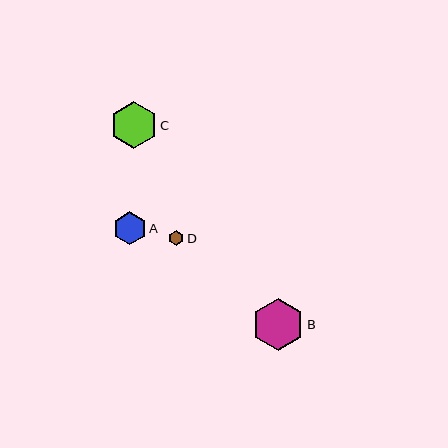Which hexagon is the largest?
Hexagon B is the largest with a size of approximately 52 pixels.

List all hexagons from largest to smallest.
From largest to smallest: B, C, A, D.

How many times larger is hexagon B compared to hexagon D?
Hexagon B is approximately 3.4 times the size of hexagon D.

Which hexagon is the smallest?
Hexagon D is the smallest with a size of approximately 15 pixels.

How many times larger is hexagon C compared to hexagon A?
Hexagon C is approximately 1.4 times the size of hexagon A.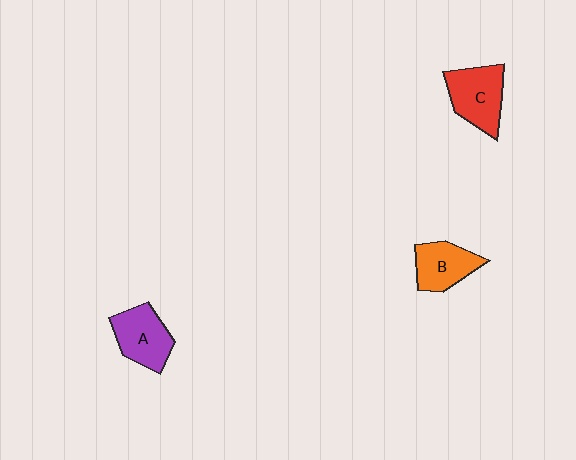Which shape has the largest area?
Shape C (red).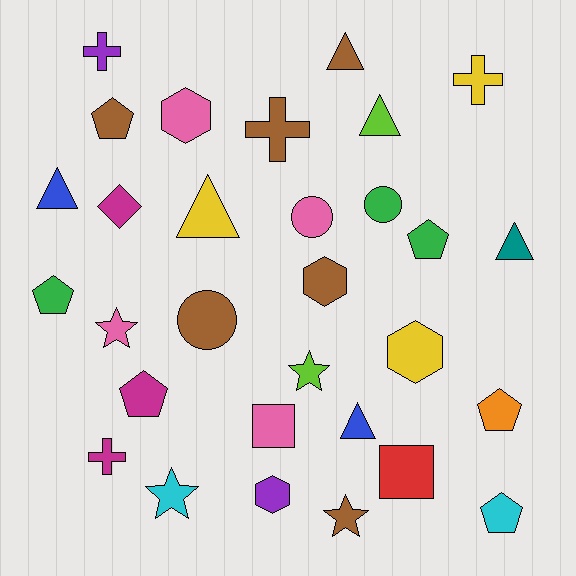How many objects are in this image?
There are 30 objects.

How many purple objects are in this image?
There are 2 purple objects.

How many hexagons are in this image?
There are 4 hexagons.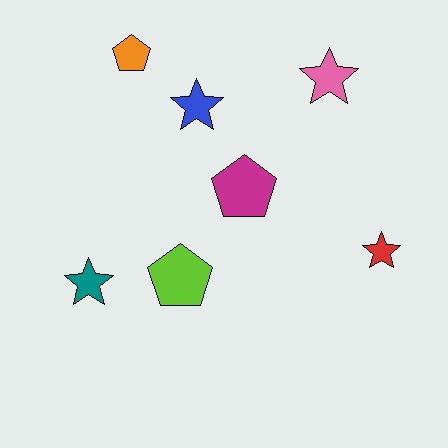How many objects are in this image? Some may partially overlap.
There are 7 objects.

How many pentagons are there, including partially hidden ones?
There are 3 pentagons.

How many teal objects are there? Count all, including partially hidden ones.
There is 1 teal object.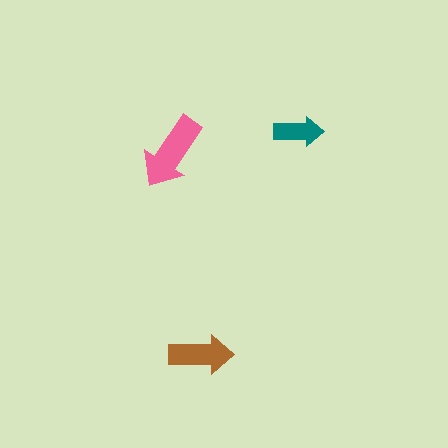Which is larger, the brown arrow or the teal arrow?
The brown one.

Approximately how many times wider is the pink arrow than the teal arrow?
About 1.5 times wider.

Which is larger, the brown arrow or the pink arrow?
The pink one.